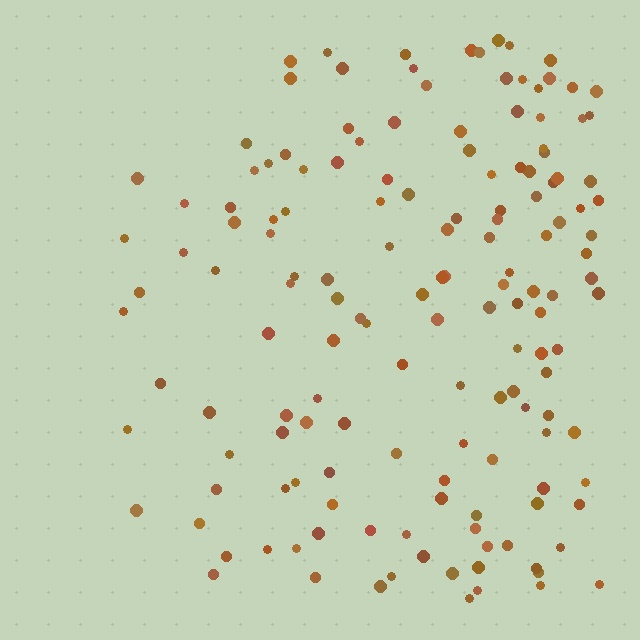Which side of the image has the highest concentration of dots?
The right.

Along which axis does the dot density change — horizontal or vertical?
Horizontal.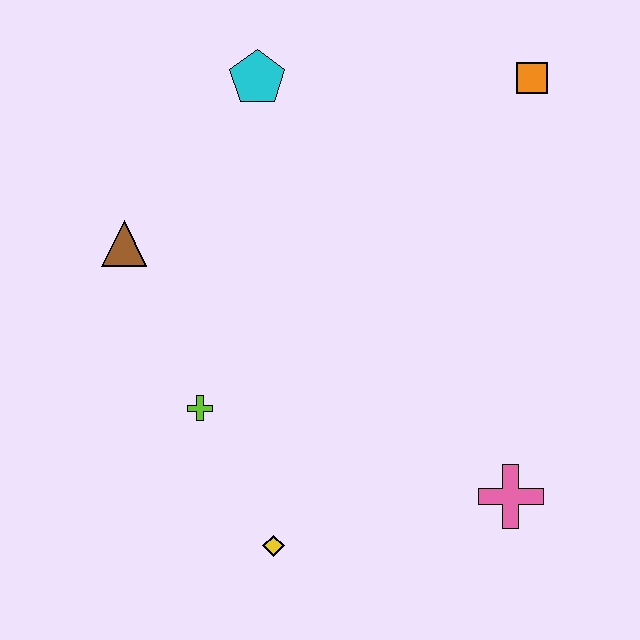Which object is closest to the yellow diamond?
The lime cross is closest to the yellow diamond.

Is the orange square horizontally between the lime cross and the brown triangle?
No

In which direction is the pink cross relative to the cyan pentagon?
The pink cross is below the cyan pentagon.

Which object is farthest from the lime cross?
The orange square is farthest from the lime cross.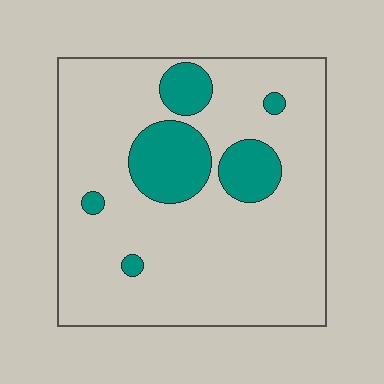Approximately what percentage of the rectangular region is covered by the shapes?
Approximately 15%.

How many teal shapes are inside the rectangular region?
6.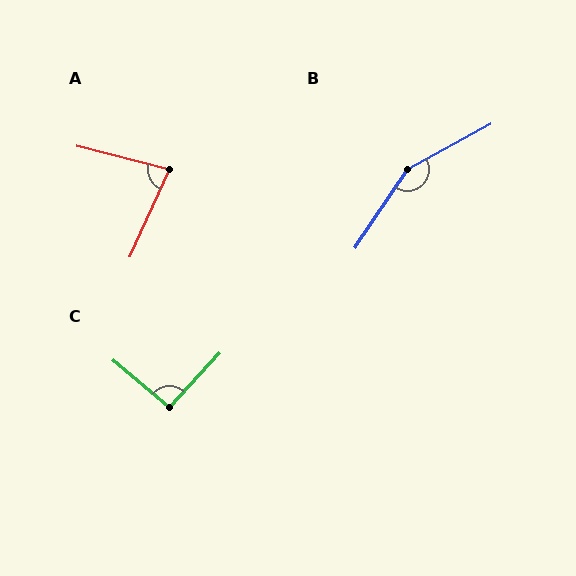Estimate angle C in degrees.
Approximately 93 degrees.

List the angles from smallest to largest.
A (80°), C (93°), B (152°).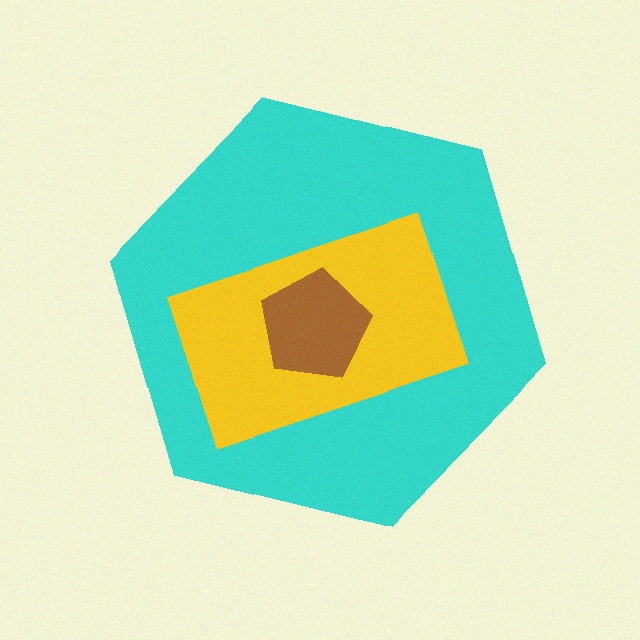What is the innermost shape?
The brown pentagon.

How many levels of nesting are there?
3.